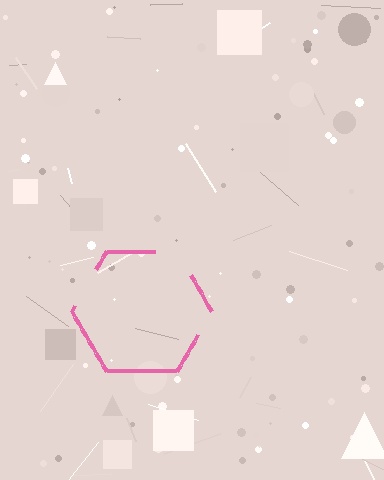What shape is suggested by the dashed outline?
The dashed outline suggests a hexagon.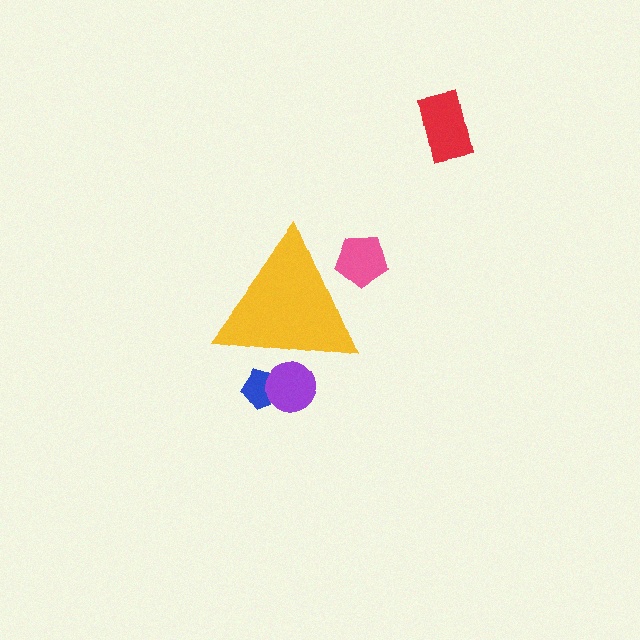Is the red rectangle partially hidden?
No, the red rectangle is fully visible.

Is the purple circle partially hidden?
Yes, the purple circle is partially hidden behind the yellow triangle.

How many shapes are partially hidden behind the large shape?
3 shapes are partially hidden.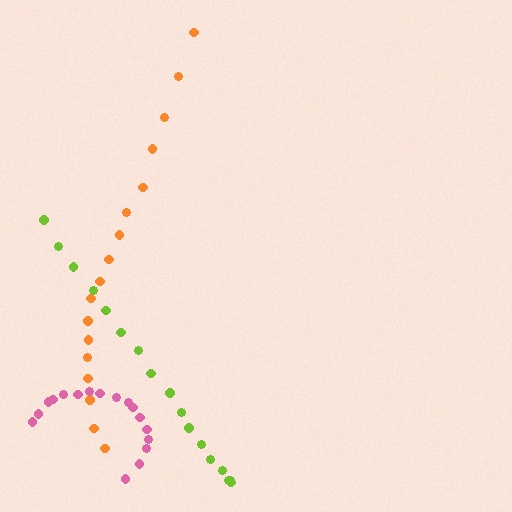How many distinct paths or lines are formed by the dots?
There are 3 distinct paths.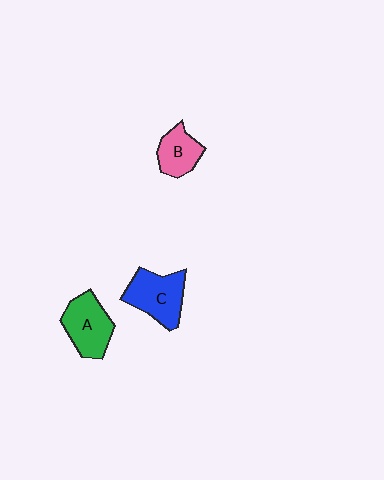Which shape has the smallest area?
Shape B (pink).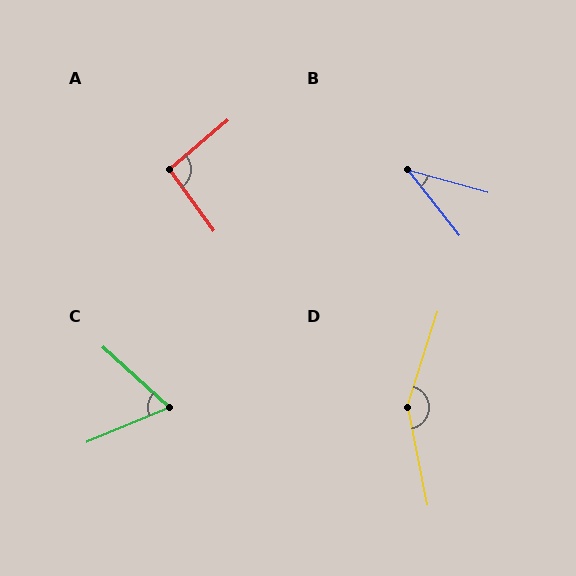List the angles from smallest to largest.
B (36°), C (65°), A (94°), D (151°).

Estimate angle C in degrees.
Approximately 65 degrees.